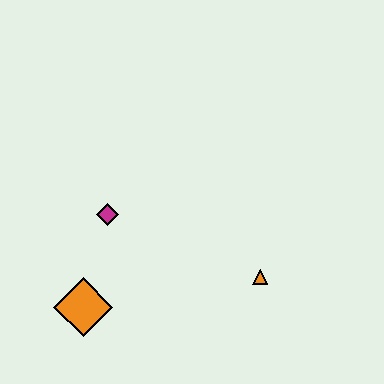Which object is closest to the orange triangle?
The magenta diamond is closest to the orange triangle.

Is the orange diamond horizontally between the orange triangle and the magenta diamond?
No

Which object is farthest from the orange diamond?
The orange triangle is farthest from the orange diamond.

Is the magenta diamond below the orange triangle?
No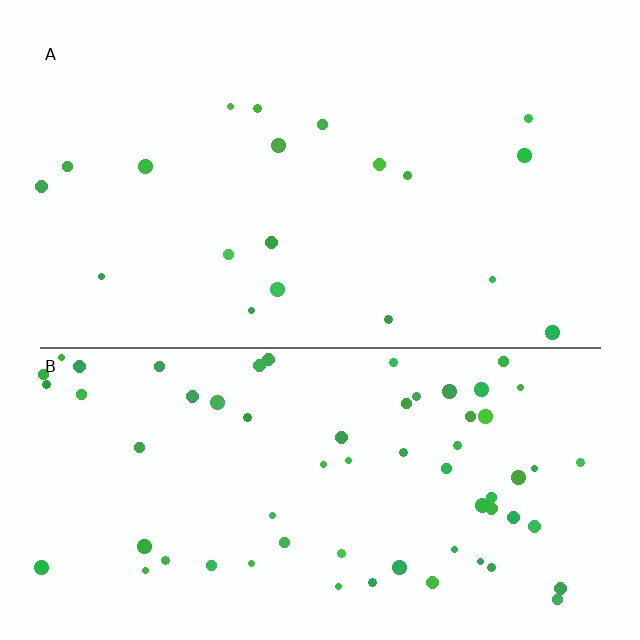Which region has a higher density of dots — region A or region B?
B (the bottom).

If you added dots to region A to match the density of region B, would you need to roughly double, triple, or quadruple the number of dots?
Approximately triple.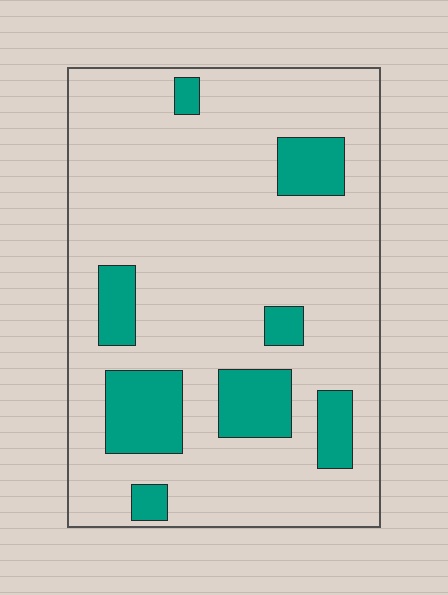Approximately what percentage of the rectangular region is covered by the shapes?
Approximately 20%.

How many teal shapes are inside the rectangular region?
8.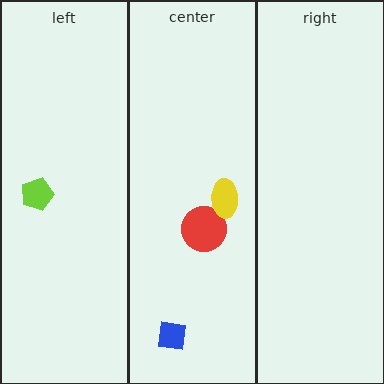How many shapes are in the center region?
3.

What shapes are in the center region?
The red circle, the blue square, the yellow ellipse.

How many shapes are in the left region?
1.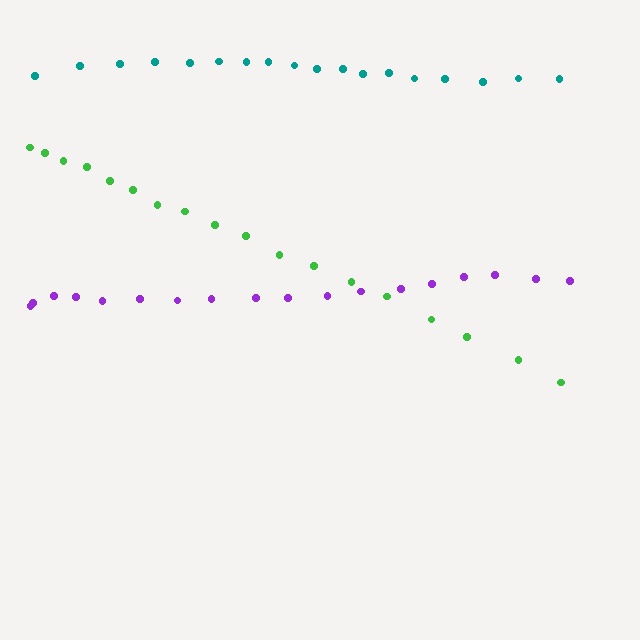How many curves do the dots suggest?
There are 3 distinct paths.